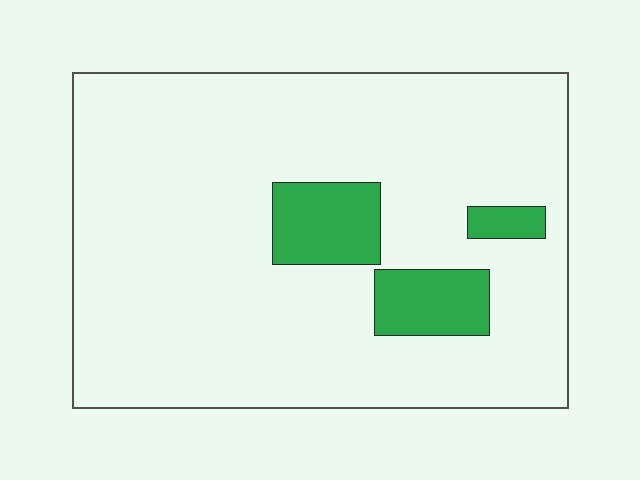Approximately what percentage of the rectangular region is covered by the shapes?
Approximately 10%.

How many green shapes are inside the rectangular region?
3.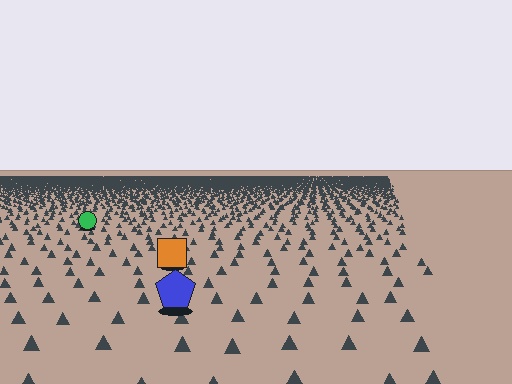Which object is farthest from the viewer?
The green circle is farthest from the viewer. It appears smaller and the ground texture around it is denser.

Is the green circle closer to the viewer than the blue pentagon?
No. The blue pentagon is closer — you can tell from the texture gradient: the ground texture is coarser near it.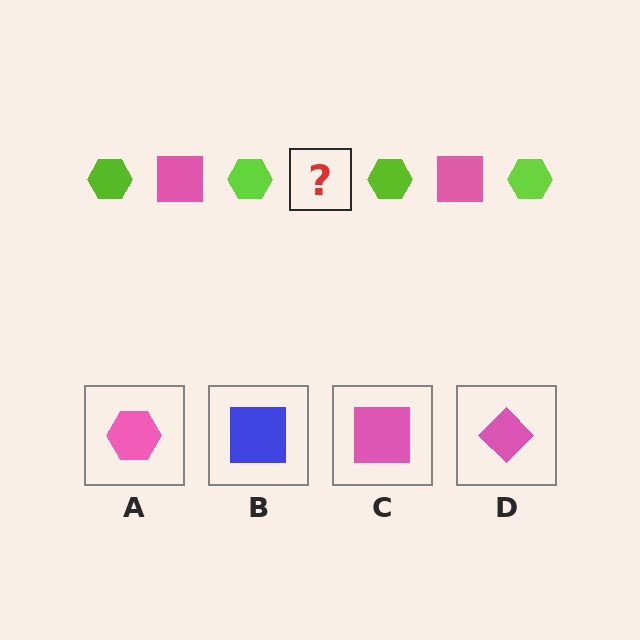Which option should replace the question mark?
Option C.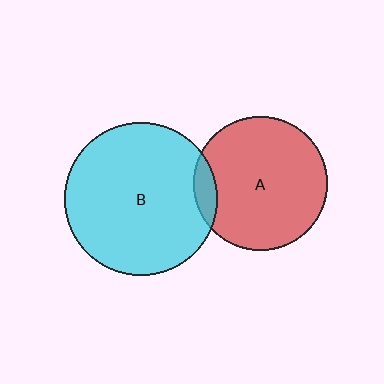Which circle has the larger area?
Circle B (cyan).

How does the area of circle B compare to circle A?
Approximately 1.3 times.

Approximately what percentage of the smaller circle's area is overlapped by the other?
Approximately 10%.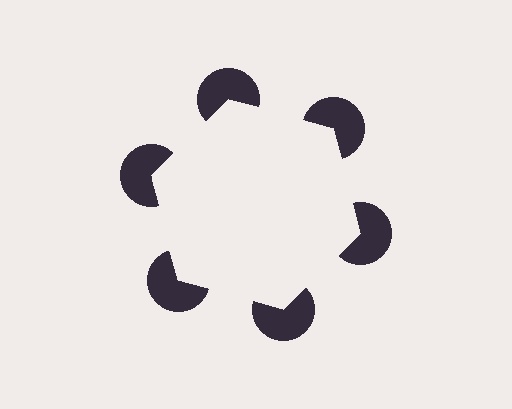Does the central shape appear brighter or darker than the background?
It typically appears slightly brighter than the background, even though no actual brightness change is drawn.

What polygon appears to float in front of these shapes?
An illusory hexagon — its edges are inferred from the aligned wedge cuts in the pac-man discs, not physically drawn.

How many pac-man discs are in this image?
There are 6 — one at each vertex of the illusory hexagon.